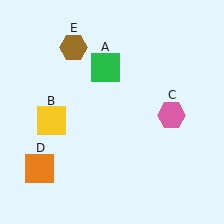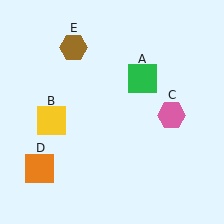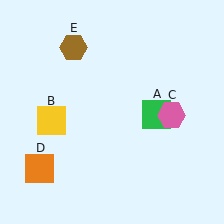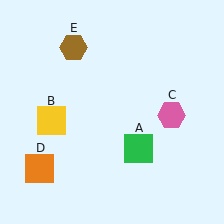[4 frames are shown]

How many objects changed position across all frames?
1 object changed position: green square (object A).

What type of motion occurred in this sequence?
The green square (object A) rotated clockwise around the center of the scene.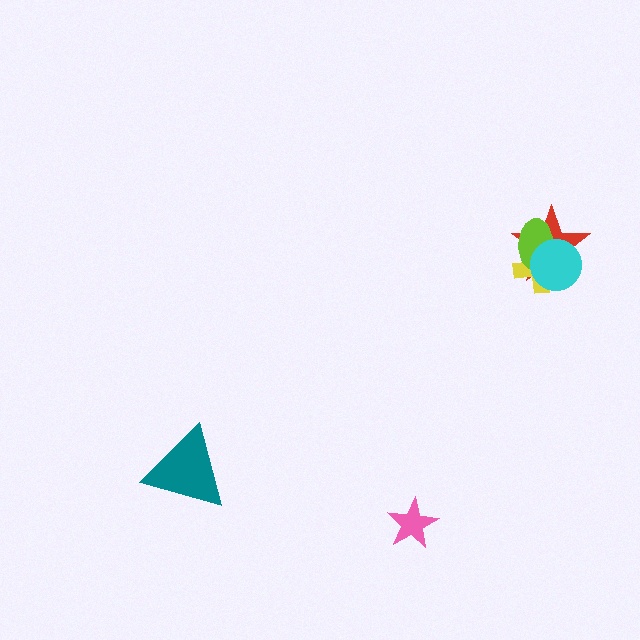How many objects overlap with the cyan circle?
3 objects overlap with the cyan circle.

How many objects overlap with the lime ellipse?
3 objects overlap with the lime ellipse.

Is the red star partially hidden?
Yes, it is partially covered by another shape.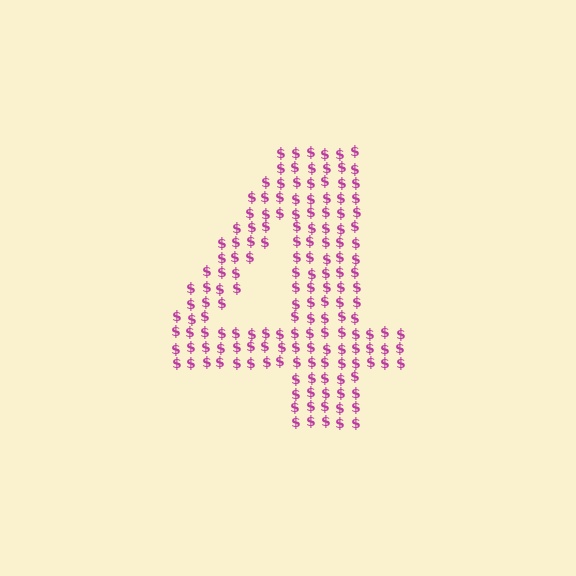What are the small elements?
The small elements are dollar signs.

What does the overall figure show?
The overall figure shows the digit 4.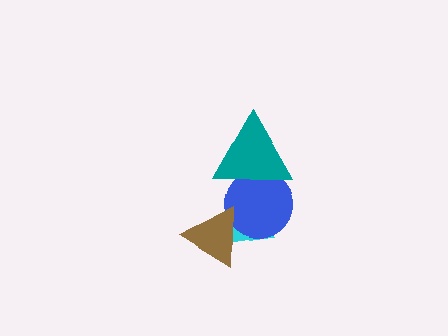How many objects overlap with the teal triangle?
2 objects overlap with the teal triangle.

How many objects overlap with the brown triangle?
2 objects overlap with the brown triangle.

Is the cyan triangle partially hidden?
Yes, it is partially covered by another shape.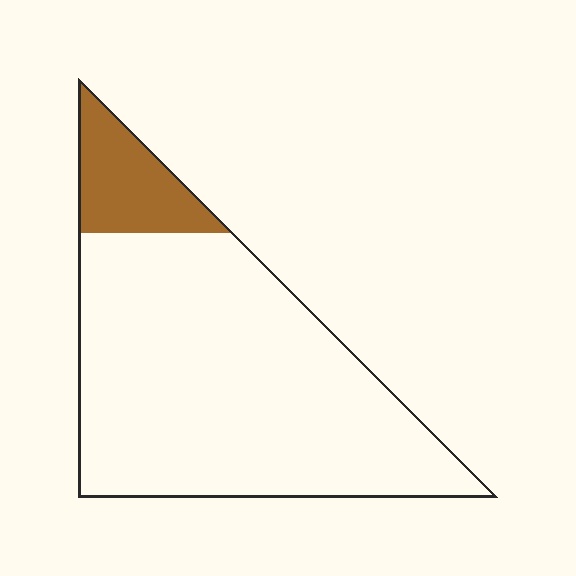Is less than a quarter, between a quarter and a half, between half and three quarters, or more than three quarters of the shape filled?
Less than a quarter.